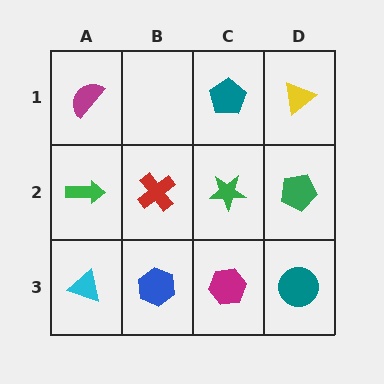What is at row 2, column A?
A green arrow.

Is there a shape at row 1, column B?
No, that cell is empty.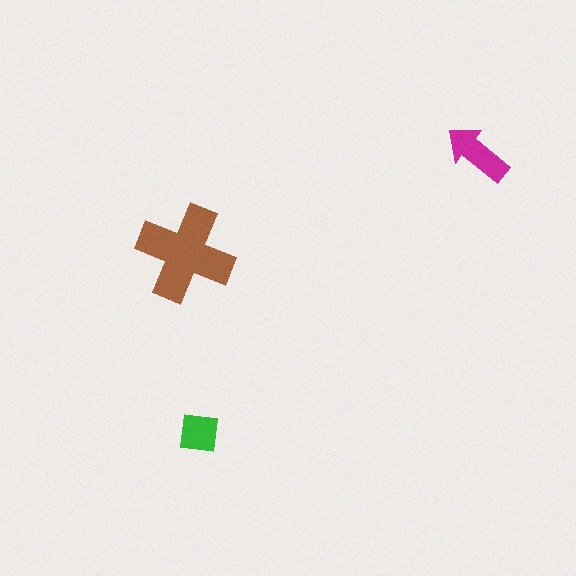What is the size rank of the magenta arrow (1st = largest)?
2nd.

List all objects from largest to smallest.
The brown cross, the magenta arrow, the green square.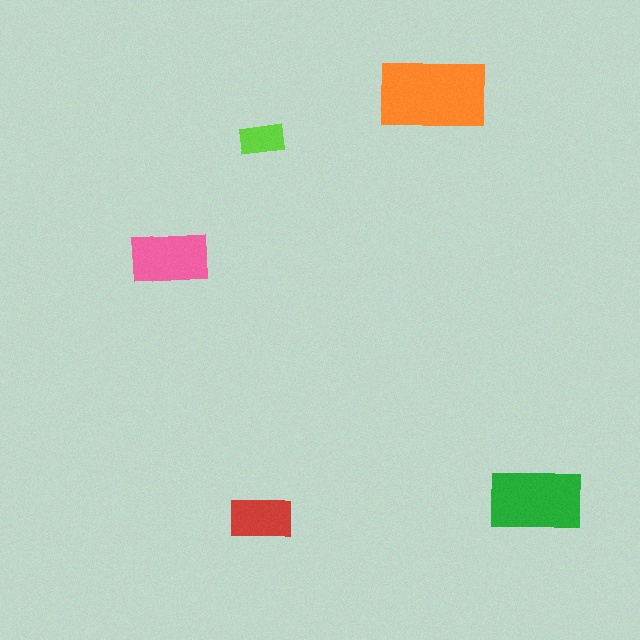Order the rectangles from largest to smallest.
the orange one, the green one, the pink one, the red one, the lime one.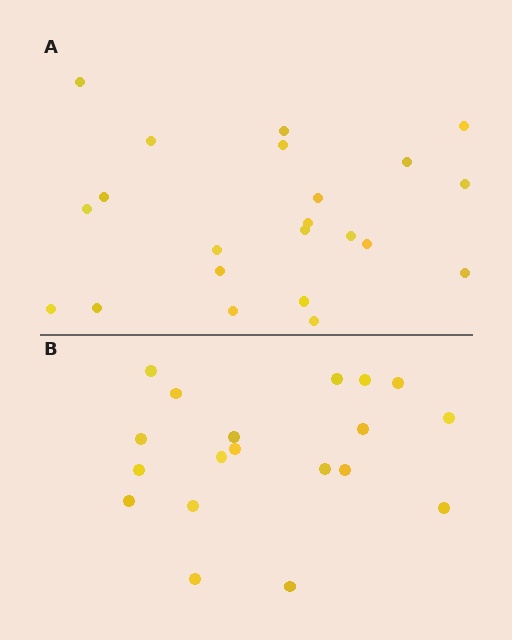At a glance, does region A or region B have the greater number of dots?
Region A (the top region) has more dots.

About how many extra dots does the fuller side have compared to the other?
Region A has just a few more — roughly 2 or 3 more dots than region B.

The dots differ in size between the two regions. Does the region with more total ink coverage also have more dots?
No. Region B has more total ink coverage because its dots are larger, but region A actually contains more individual dots. Total area can be misleading — the number of items is what matters here.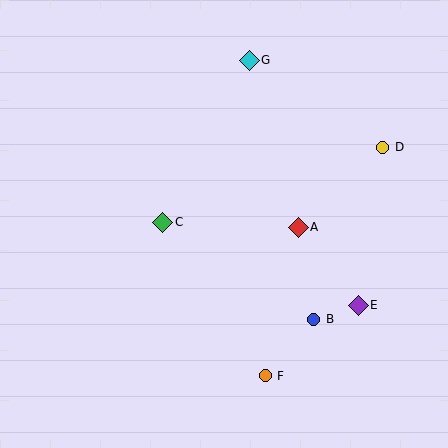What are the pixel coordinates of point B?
Point B is at (314, 319).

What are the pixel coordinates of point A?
Point A is at (298, 227).